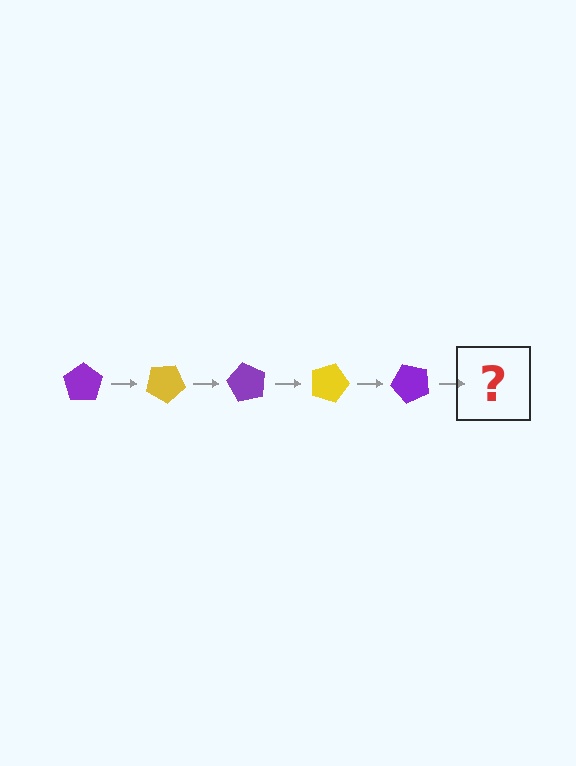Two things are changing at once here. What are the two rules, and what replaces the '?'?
The two rules are that it rotates 30 degrees each step and the color cycles through purple and yellow. The '?' should be a yellow pentagon, rotated 150 degrees from the start.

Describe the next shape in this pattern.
It should be a yellow pentagon, rotated 150 degrees from the start.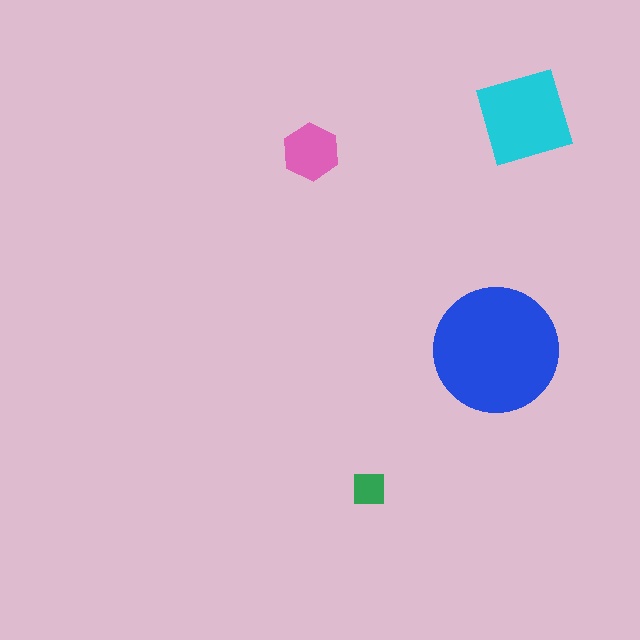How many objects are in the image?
There are 4 objects in the image.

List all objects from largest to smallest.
The blue circle, the cyan diamond, the pink hexagon, the green square.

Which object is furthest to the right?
The cyan diamond is rightmost.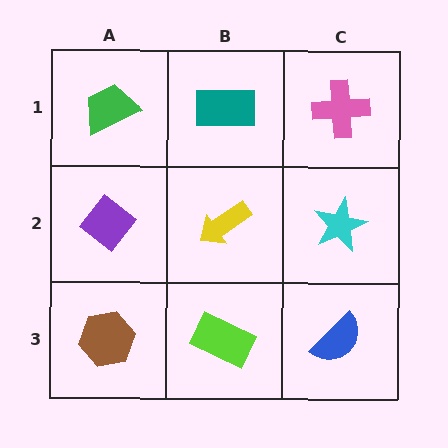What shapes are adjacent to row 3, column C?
A cyan star (row 2, column C), a lime rectangle (row 3, column B).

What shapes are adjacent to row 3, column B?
A yellow arrow (row 2, column B), a brown hexagon (row 3, column A), a blue semicircle (row 3, column C).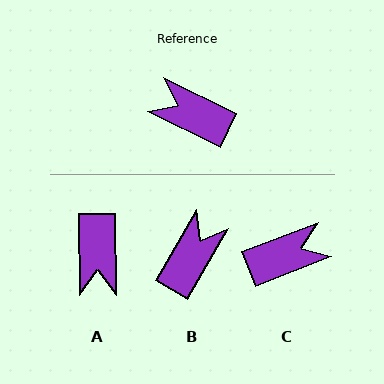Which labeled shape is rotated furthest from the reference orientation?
C, about 133 degrees away.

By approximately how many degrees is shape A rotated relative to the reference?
Approximately 117 degrees counter-clockwise.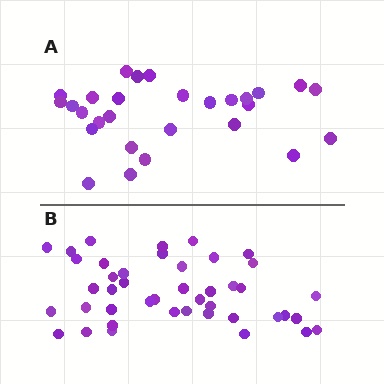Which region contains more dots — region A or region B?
Region B (the bottom region) has more dots.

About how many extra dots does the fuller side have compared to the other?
Region B has approximately 15 more dots than region A.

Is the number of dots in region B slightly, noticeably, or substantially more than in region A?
Region B has substantially more. The ratio is roughly 1.5 to 1.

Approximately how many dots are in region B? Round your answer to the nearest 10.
About 40 dots. (The exact count is 43, which rounds to 40.)